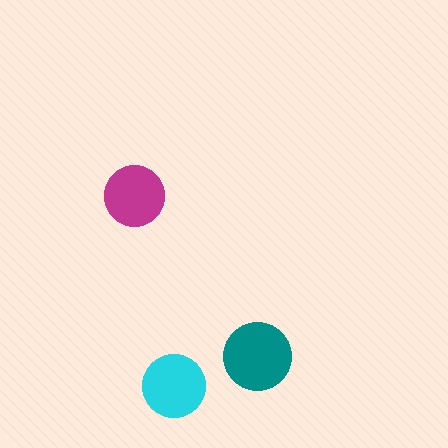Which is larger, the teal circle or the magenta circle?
The teal one.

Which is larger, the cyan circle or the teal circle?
The teal one.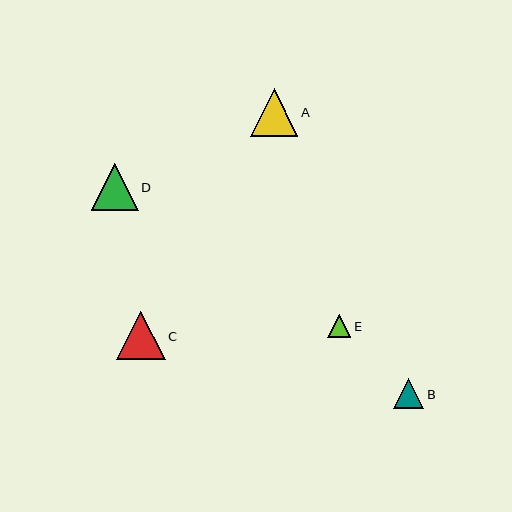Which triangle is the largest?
Triangle C is the largest with a size of approximately 49 pixels.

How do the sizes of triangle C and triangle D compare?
Triangle C and triangle D are approximately the same size.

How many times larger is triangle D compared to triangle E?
Triangle D is approximately 2.0 times the size of triangle E.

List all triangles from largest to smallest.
From largest to smallest: C, A, D, B, E.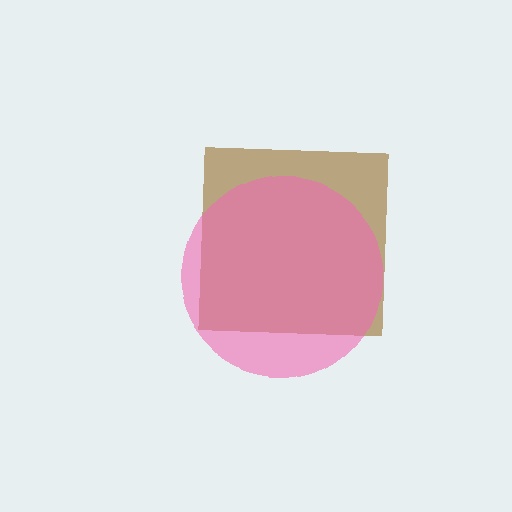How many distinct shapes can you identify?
There are 2 distinct shapes: a brown square, a pink circle.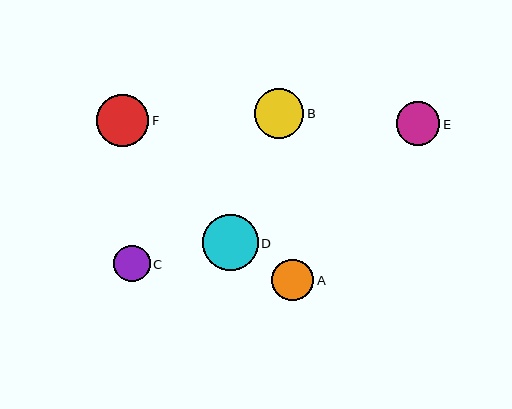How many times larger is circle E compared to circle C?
Circle E is approximately 1.2 times the size of circle C.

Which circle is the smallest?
Circle C is the smallest with a size of approximately 36 pixels.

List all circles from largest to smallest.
From largest to smallest: D, F, B, E, A, C.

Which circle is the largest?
Circle D is the largest with a size of approximately 56 pixels.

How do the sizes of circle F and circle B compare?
Circle F and circle B are approximately the same size.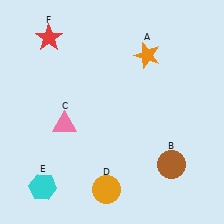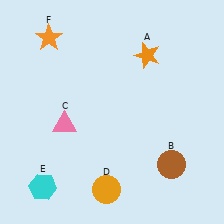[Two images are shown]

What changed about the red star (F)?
In Image 1, F is red. In Image 2, it changed to orange.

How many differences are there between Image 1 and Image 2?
There is 1 difference between the two images.